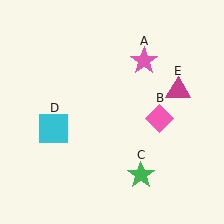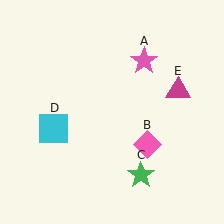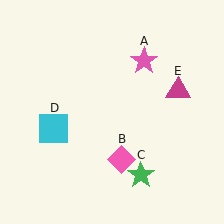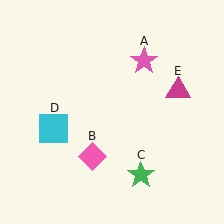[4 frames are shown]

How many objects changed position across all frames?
1 object changed position: pink diamond (object B).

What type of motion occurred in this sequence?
The pink diamond (object B) rotated clockwise around the center of the scene.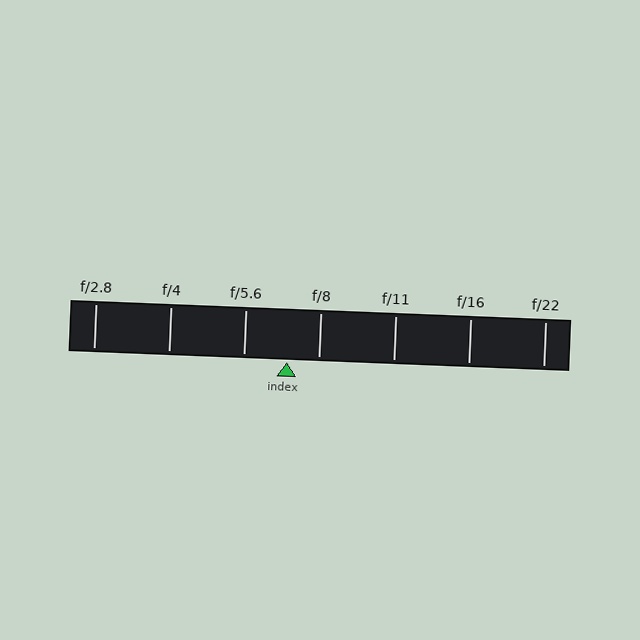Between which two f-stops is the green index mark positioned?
The index mark is between f/5.6 and f/8.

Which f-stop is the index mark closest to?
The index mark is closest to f/8.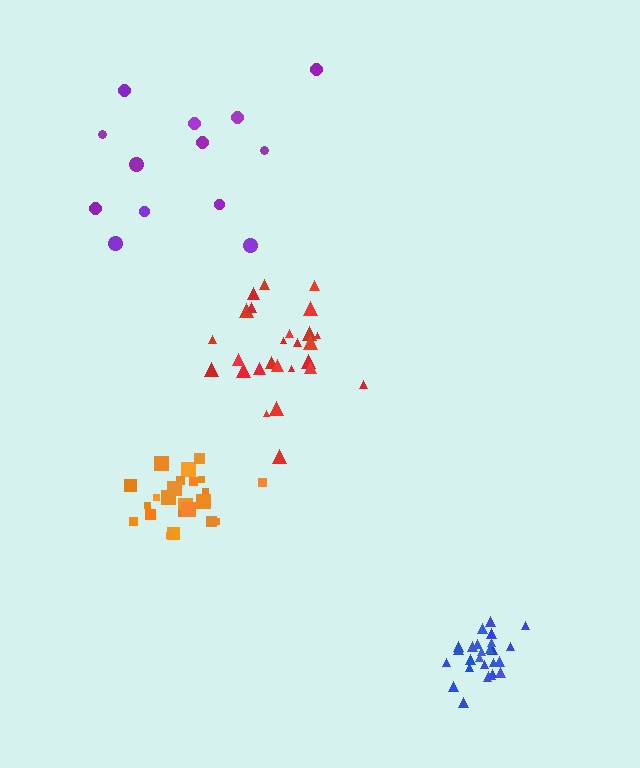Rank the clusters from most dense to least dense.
blue, orange, red, purple.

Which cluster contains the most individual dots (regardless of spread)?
Blue (28).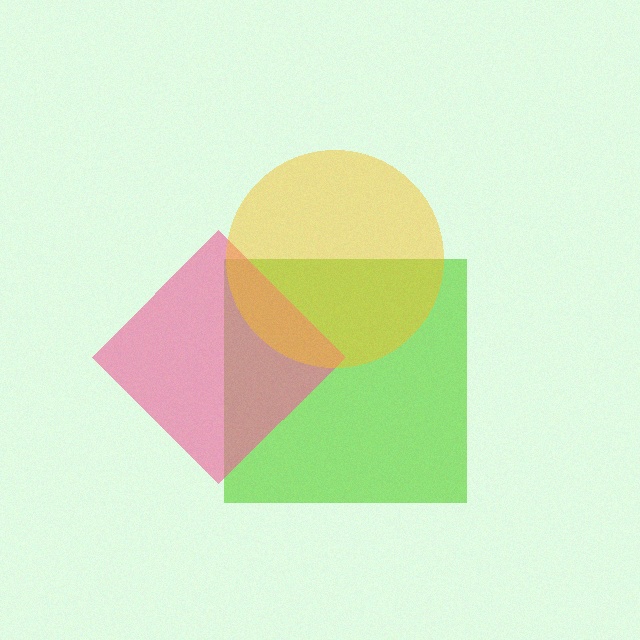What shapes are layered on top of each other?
The layered shapes are: a lime square, a pink diamond, a yellow circle.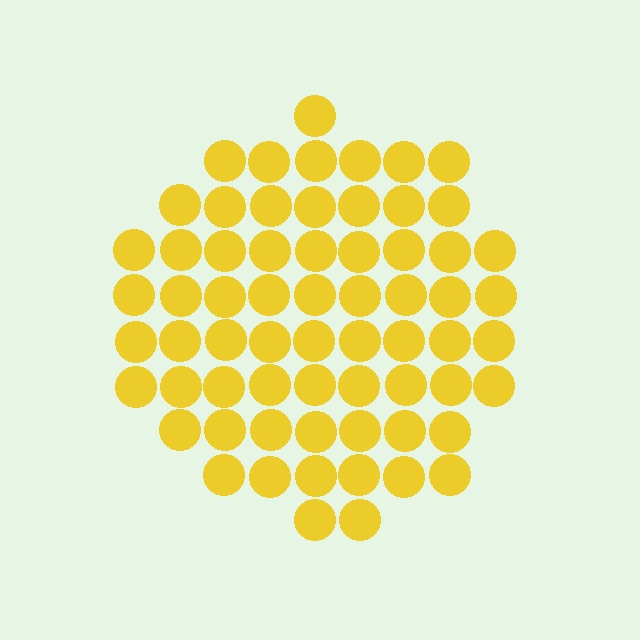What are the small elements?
The small elements are circles.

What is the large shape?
The large shape is a circle.